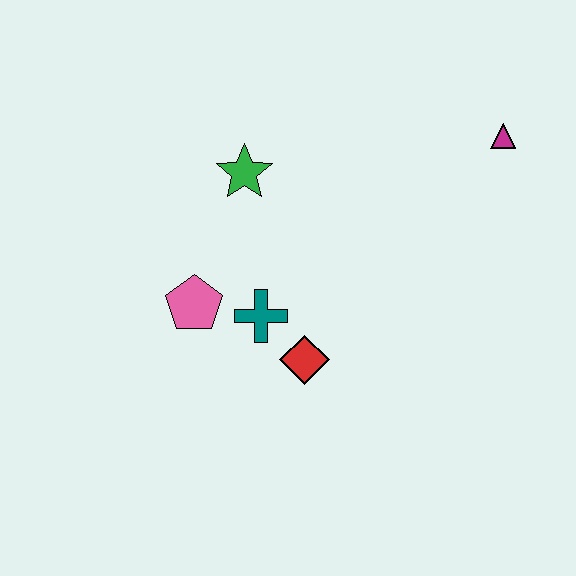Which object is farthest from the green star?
The magenta triangle is farthest from the green star.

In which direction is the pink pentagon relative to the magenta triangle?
The pink pentagon is to the left of the magenta triangle.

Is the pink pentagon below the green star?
Yes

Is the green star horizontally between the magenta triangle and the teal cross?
No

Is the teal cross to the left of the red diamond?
Yes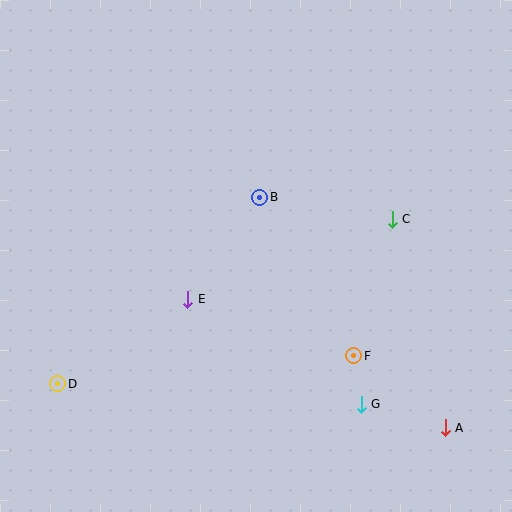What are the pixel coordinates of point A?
Point A is at (445, 428).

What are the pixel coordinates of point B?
Point B is at (260, 197).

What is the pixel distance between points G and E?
The distance between G and E is 203 pixels.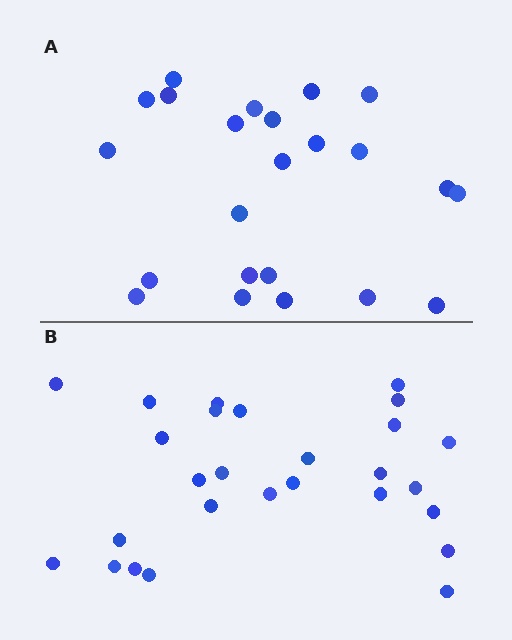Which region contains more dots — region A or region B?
Region B (the bottom region) has more dots.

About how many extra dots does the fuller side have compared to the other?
Region B has about 4 more dots than region A.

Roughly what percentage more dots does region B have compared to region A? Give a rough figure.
About 15% more.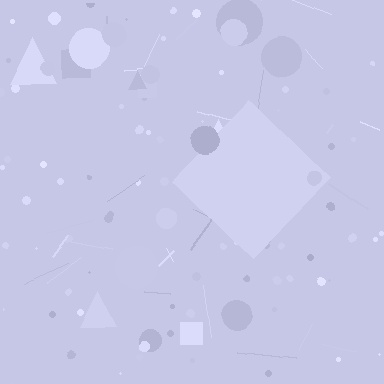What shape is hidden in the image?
A diamond is hidden in the image.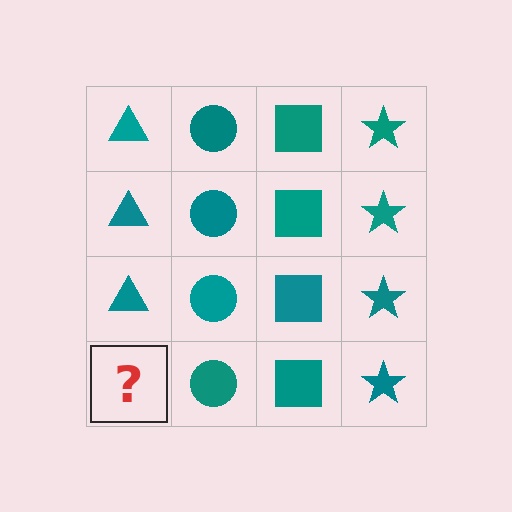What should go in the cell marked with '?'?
The missing cell should contain a teal triangle.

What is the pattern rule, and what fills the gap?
The rule is that each column has a consistent shape. The gap should be filled with a teal triangle.